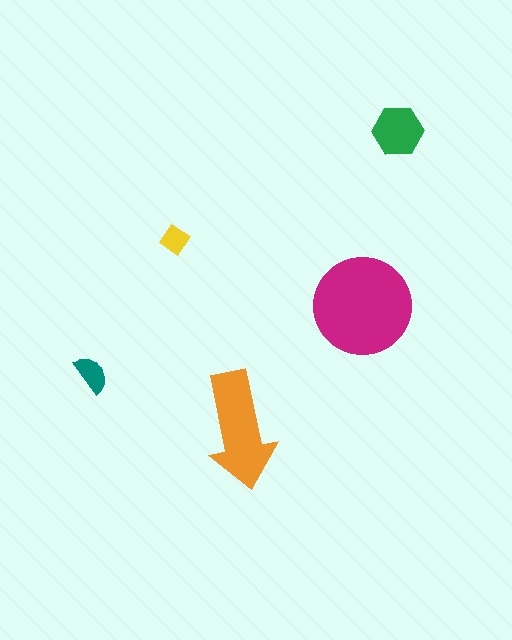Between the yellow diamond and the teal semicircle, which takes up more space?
The teal semicircle.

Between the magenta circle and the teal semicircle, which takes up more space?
The magenta circle.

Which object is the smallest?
The yellow diamond.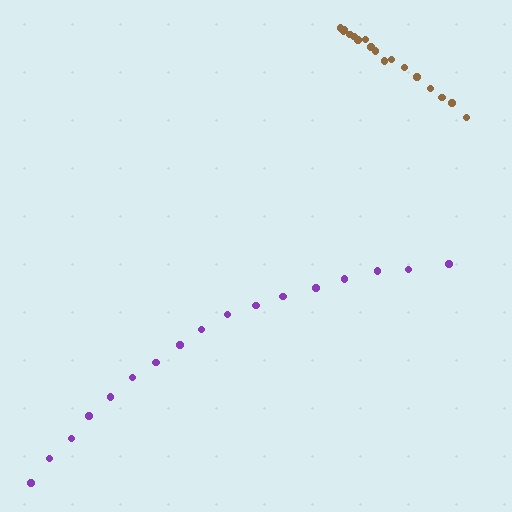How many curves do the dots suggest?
There are 2 distinct paths.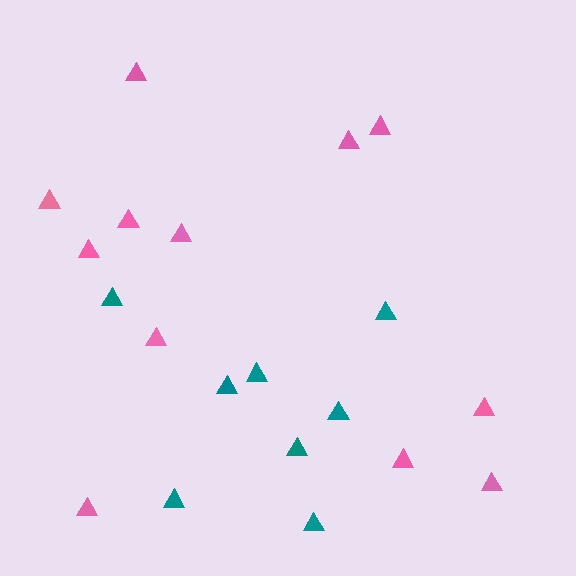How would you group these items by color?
There are 2 groups: one group of pink triangles (12) and one group of teal triangles (8).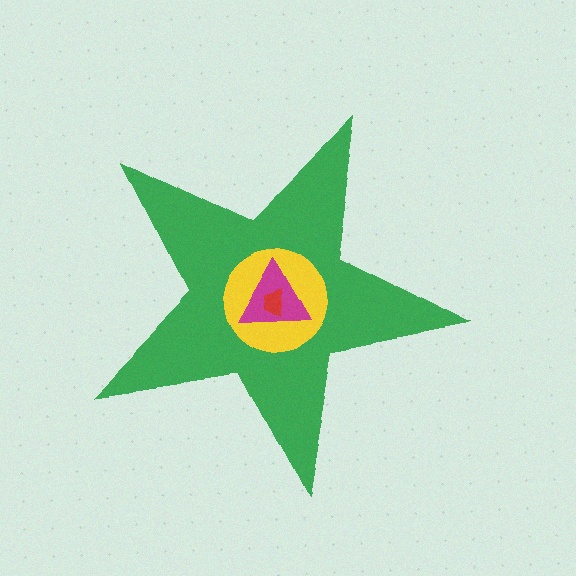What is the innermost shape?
The red trapezoid.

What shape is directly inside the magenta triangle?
The red trapezoid.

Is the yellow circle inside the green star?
Yes.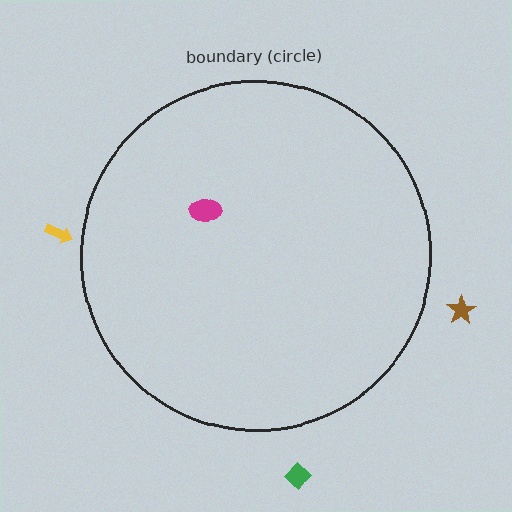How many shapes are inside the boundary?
1 inside, 3 outside.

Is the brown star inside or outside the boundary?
Outside.